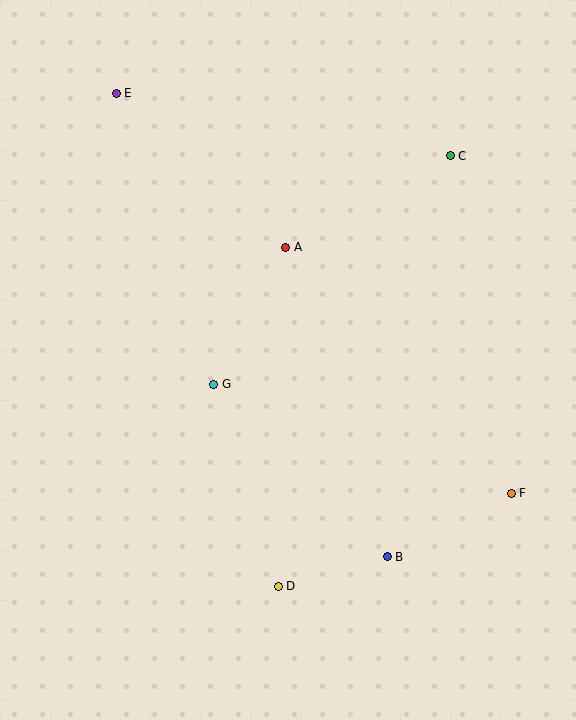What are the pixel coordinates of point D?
Point D is at (278, 586).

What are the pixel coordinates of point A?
Point A is at (286, 247).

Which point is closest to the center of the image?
Point G at (214, 384) is closest to the center.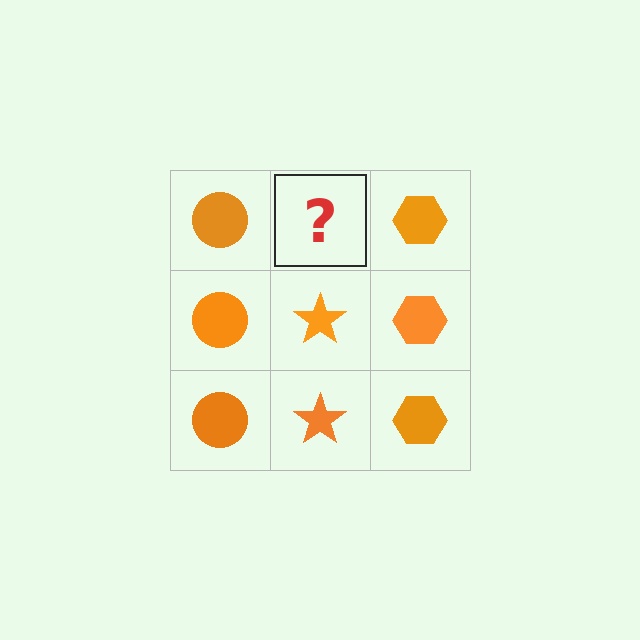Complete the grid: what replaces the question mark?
The question mark should be replaced with an orange star.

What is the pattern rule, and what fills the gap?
The rule is that each column has a consistent shape. The gap should be filled with an orange star.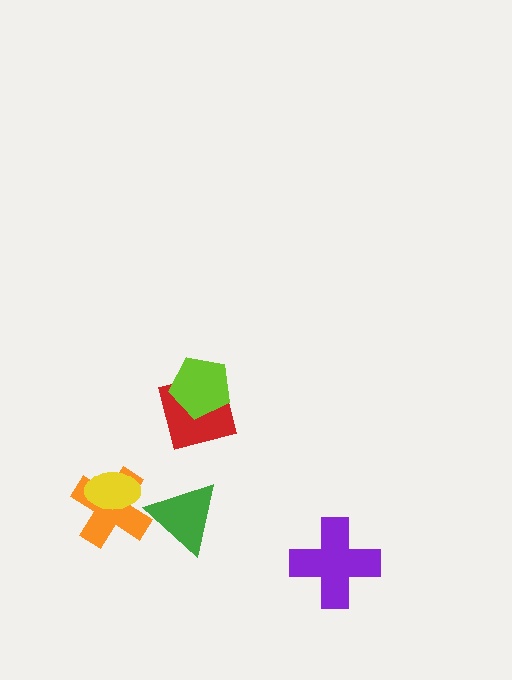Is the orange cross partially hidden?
Yes, it is partially covered by another shape.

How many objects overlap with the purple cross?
0 objects overlap with the purple cross.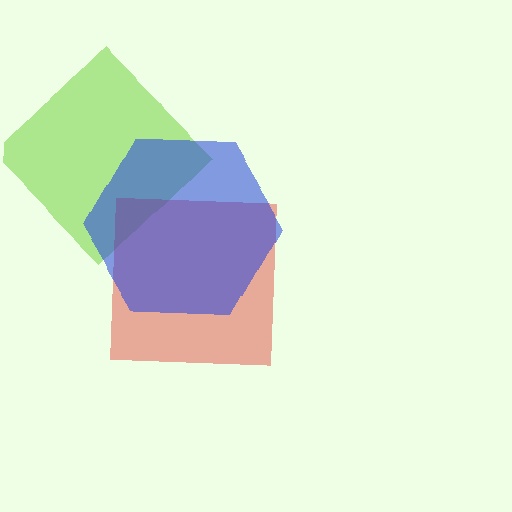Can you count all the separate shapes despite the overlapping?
Yes, there are 3 separate shapes.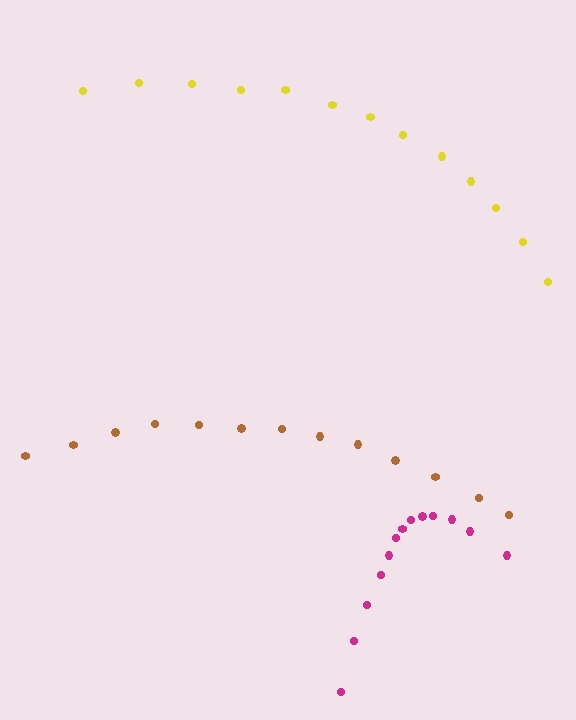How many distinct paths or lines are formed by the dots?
There are 3 distinct paths.